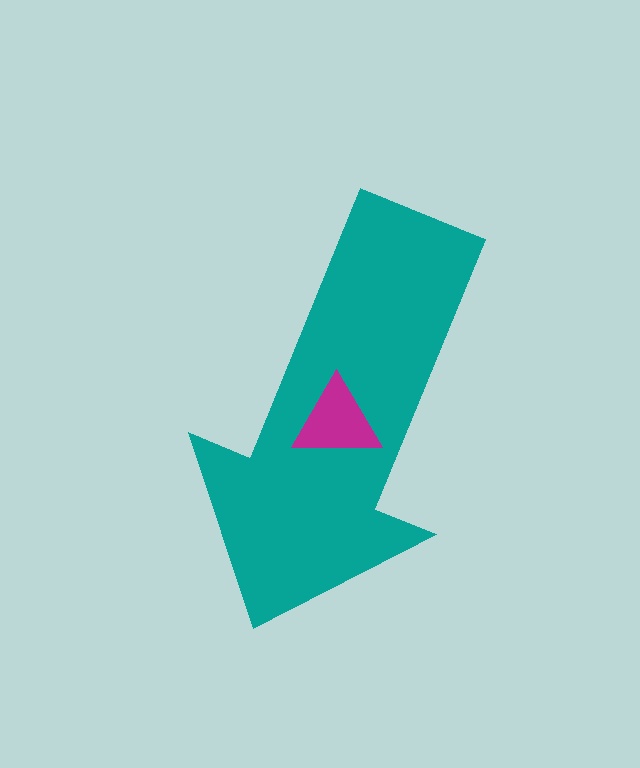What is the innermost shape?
The magenta triangle.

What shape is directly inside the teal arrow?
The magenta triangle.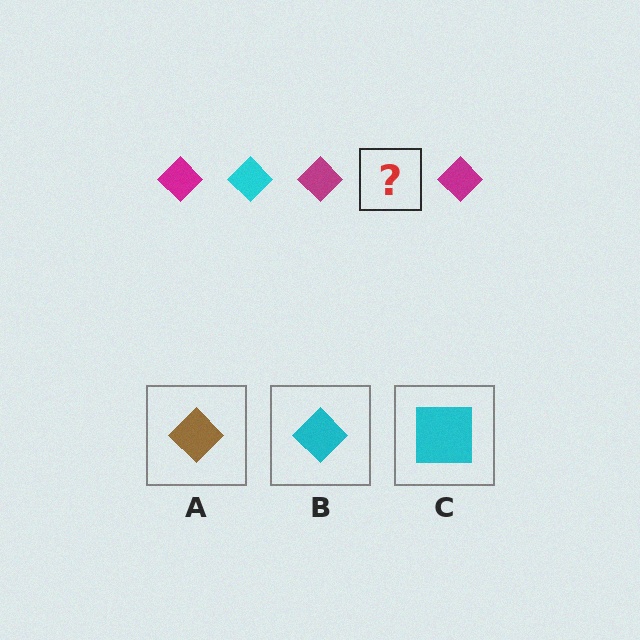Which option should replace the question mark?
Option B.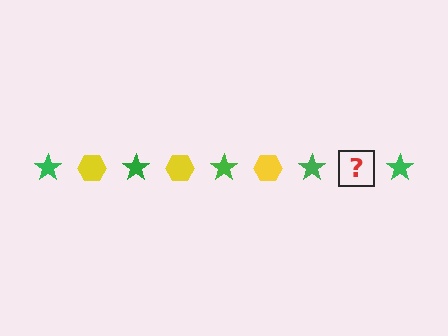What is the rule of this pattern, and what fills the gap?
The rule is that the pattern alternates between green star and yellow hexagon. The gap should be filled with a yellow hexagon.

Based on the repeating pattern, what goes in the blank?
The blank should be a yellow hexagon.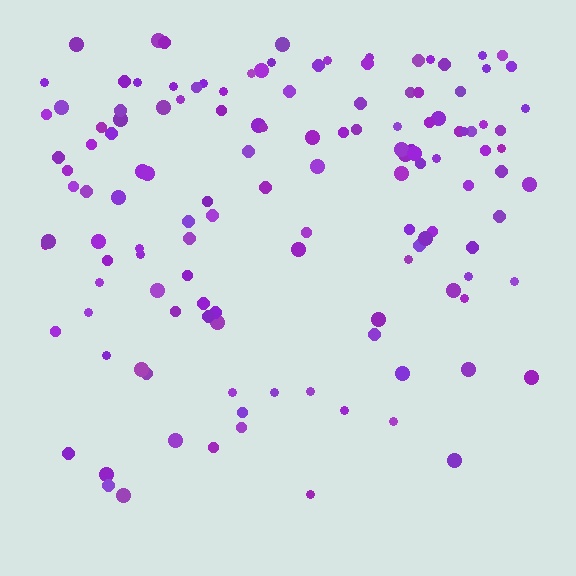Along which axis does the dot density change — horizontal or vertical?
Vertical.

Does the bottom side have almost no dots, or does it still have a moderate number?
Still a moderate number, just noticeably fewer than the top.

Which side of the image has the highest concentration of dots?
The top.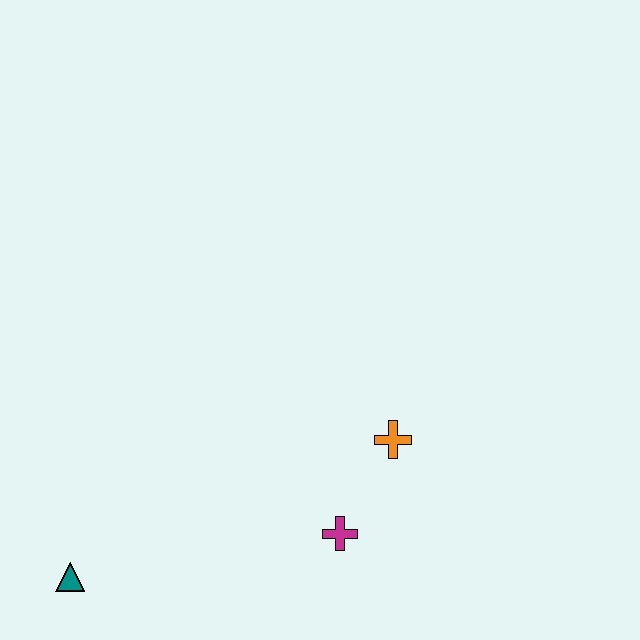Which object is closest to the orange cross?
The magenta cross is closest to the orange cross.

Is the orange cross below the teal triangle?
No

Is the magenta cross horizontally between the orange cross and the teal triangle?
Yes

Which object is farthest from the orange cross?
The teal triangle is farthest from the orange cross.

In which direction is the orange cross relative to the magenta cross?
The orange cross is above the magenta cross.